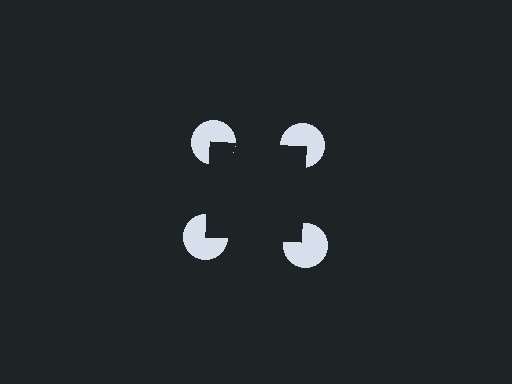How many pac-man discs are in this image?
There are 4 — one at each vertex of the illusory square.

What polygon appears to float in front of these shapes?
An illusory square — its edges are inferred from the aligned wedge cuts in the pac-man discs, not physically drawn.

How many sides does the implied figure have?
4 sides.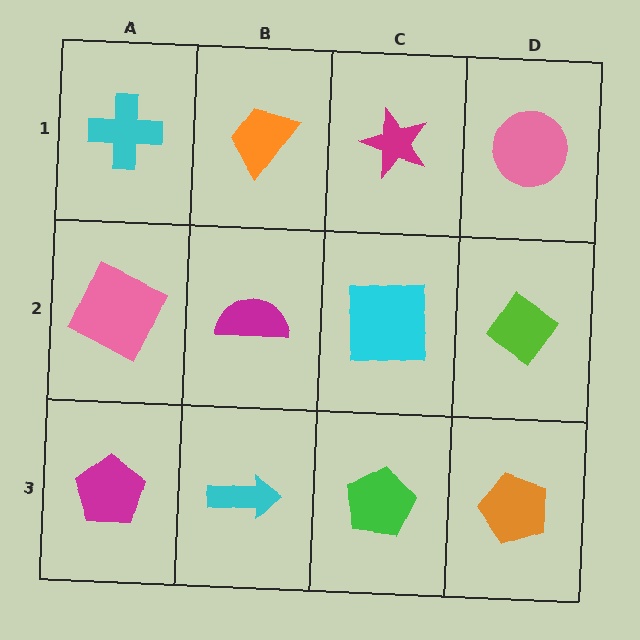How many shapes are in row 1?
4 shapes.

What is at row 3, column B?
A cyan arrow.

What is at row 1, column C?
A magenta star.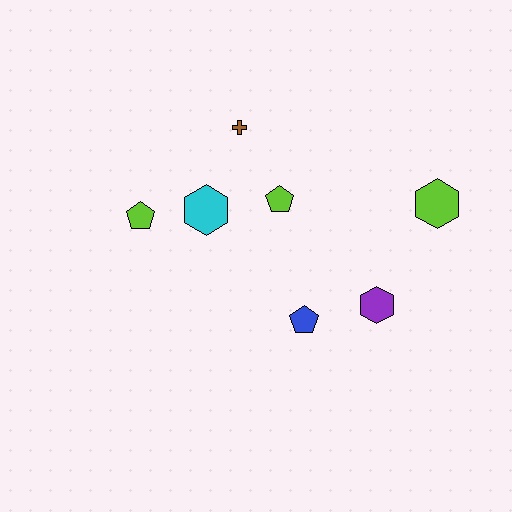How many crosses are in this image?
There is 1 cross.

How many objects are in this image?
There are 7 objects.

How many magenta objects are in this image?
There are no magenta objects.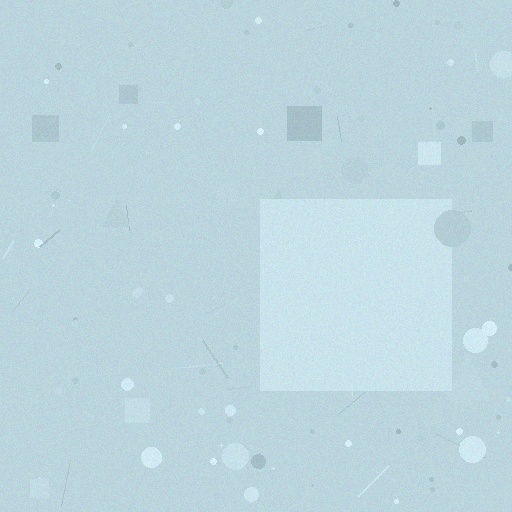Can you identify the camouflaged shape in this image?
The camouflaged shape is a square.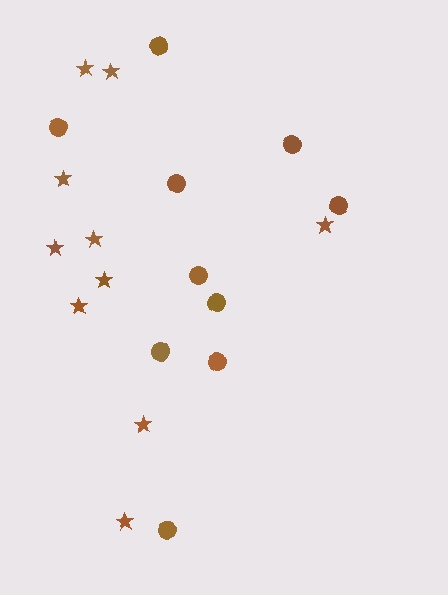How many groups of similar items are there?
There are 2 groups: one group of circles (10) and one group of stars (10).